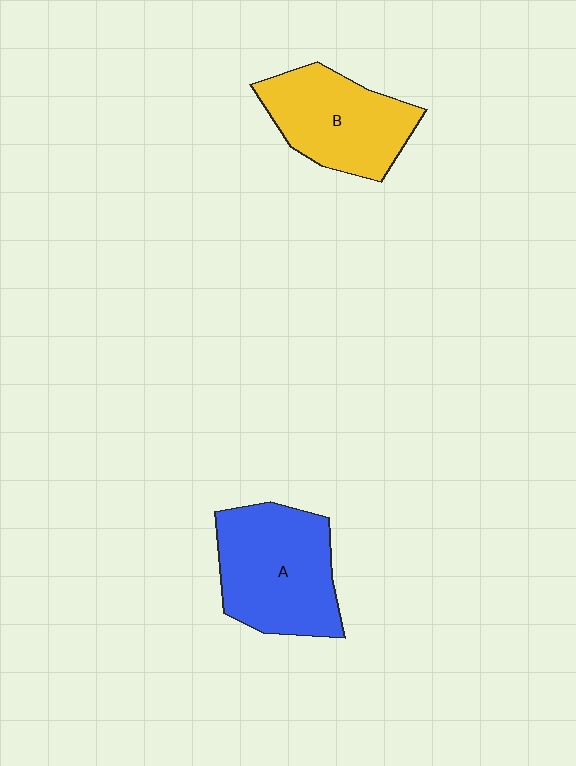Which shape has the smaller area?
Shape B (yellow).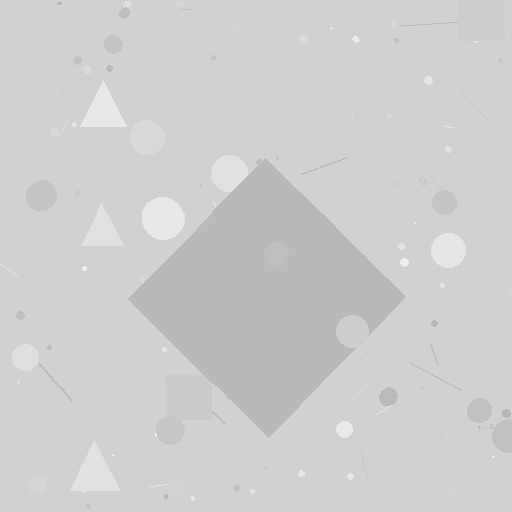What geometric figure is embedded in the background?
A diamond is embedded in the background.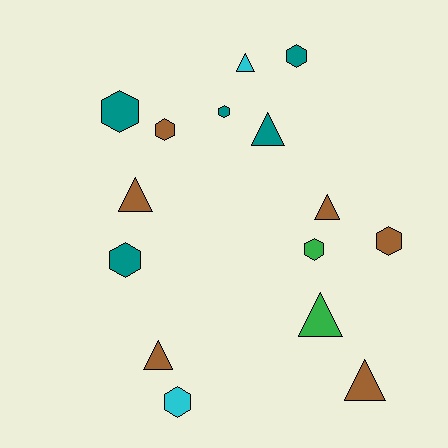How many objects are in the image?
There are 15 objects.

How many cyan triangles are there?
There is 1 cyan triangle.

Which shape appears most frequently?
Hexagon, with 8 objects.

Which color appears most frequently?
Brown, with 6 objects.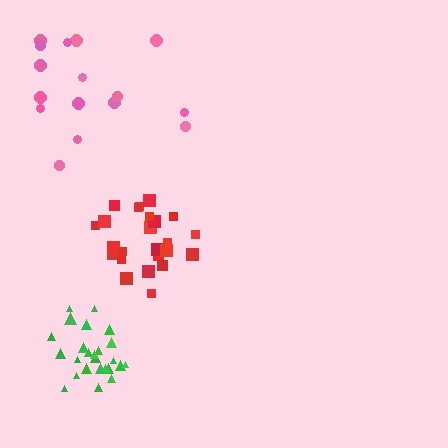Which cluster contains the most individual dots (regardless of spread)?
Green (26).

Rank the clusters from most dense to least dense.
green, red, pink.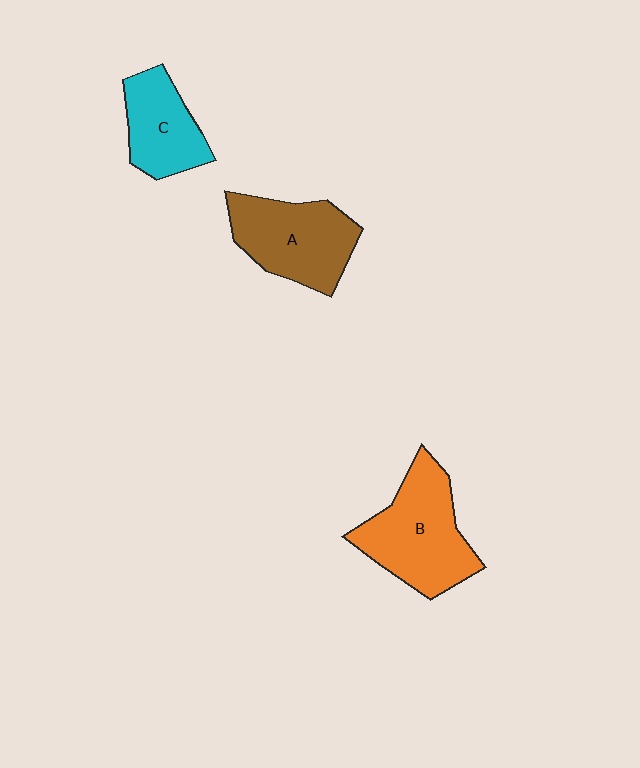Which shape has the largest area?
Shape B (orange).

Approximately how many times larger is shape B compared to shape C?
Approximately 1.5 times.